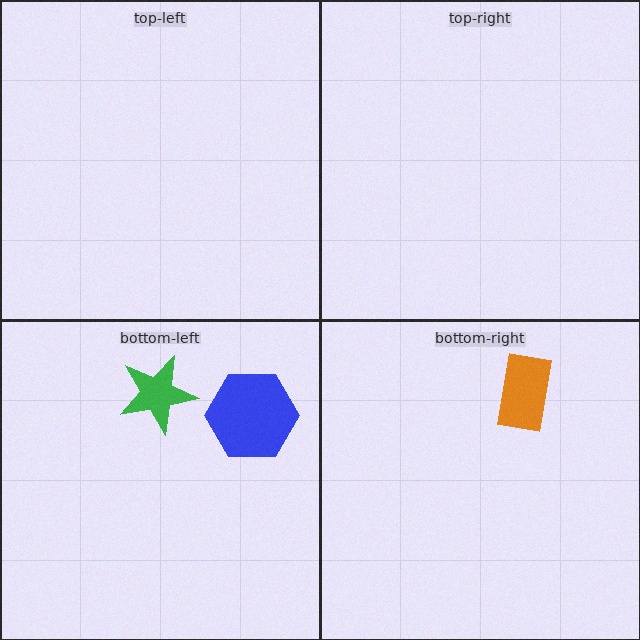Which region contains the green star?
The bottom-left region.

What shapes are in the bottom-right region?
The orange rectangle.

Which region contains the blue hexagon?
The bottom-left region.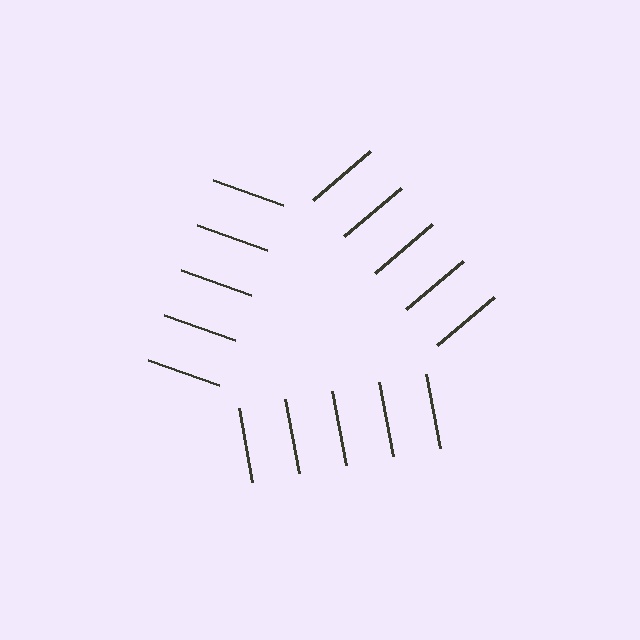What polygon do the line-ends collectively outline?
An illusory triangle — the line segments terminate on its edges but no continuous stroke is drawn.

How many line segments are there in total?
15 — 5 along each of the 3 edges.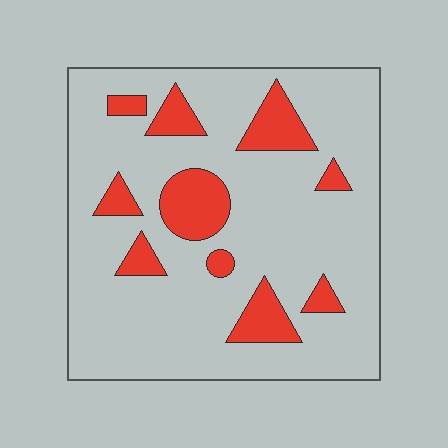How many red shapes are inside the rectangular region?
10.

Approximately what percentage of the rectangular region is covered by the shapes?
Approximately 15%.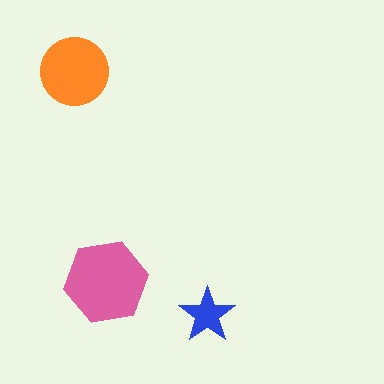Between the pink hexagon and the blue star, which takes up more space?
The pink hexagon.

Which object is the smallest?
The blue star.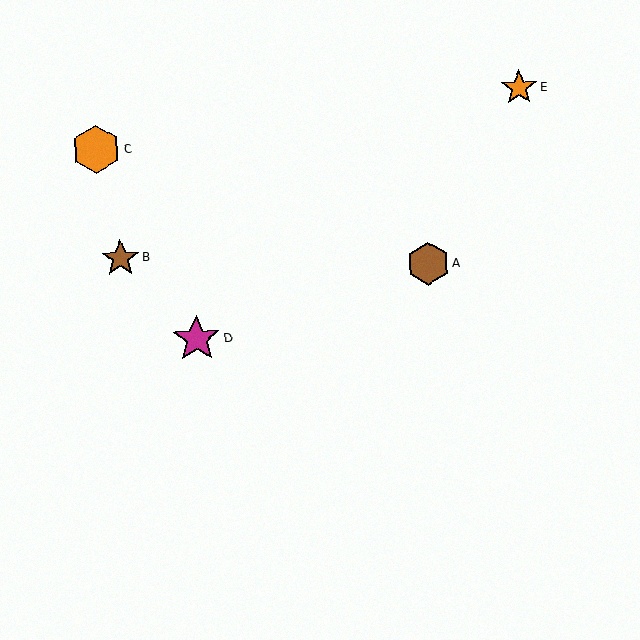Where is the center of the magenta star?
The center of the magenta star is at (197, 339).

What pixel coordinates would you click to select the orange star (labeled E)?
Click at (519, 87) to select the orange star E.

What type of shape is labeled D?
Shape D is a magenta star.